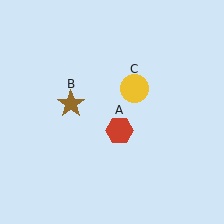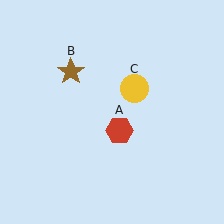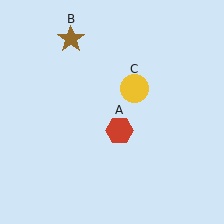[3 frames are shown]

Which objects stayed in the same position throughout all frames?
Red hexagon (object A) and yellow circle (object C) remained stationary.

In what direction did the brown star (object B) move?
The brown star (object B) moved up.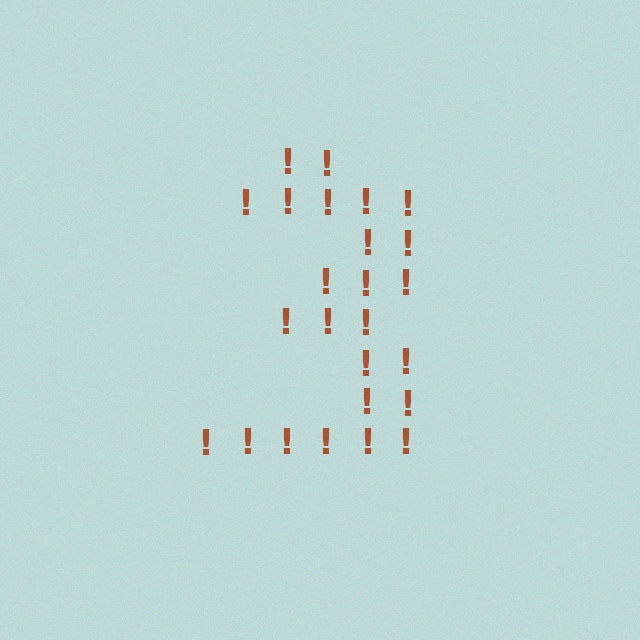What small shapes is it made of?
It is made of small exclamation marks.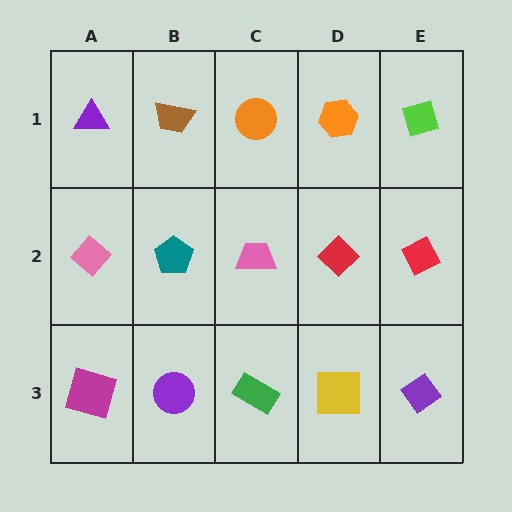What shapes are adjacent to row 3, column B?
A teal pentagon (row 2, column B), a magenta square (row 3, column A), a green rectangle (row 3, column C).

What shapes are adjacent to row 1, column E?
A red diamond (row 2, column E), an orange hexagon (row 1, column D).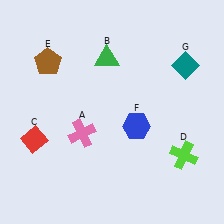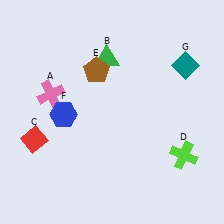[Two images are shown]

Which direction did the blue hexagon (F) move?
The blue hexagon (F) moved left.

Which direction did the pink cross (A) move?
The pink cross (A) moved up.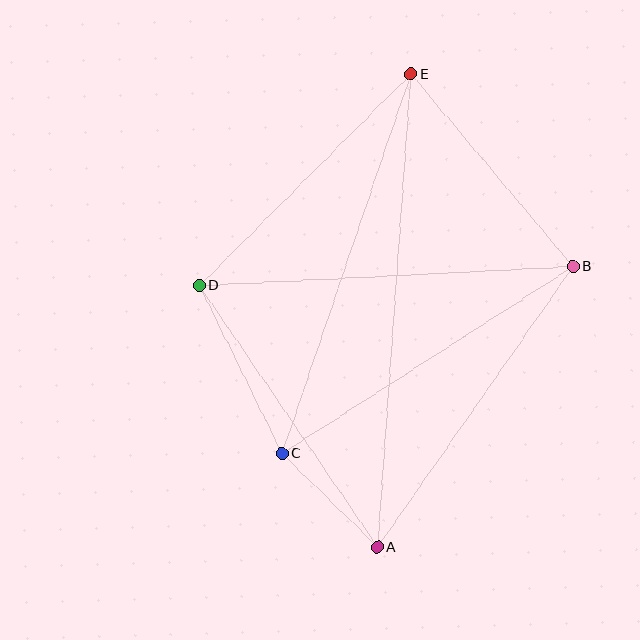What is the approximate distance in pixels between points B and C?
The distance between B and C is approximately 346 pixels.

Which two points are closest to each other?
Points A and C are closest to each other.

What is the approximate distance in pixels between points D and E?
The distance between D and E is approximately 300 pixels.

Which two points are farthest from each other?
Points A and E are farthest from each other.